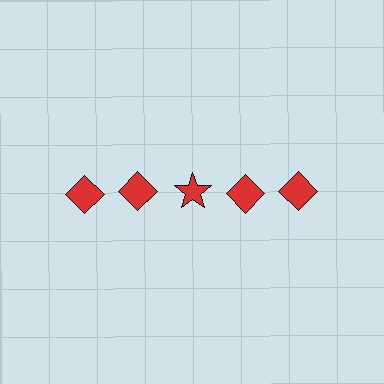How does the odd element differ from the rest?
It has a different shape: star instead of diamond.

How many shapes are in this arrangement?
There are 5 shapes arranged in a grid pattern.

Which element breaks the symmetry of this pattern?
The red star in the top row, center column breaks the symmetry. All other shapes are red diamonds.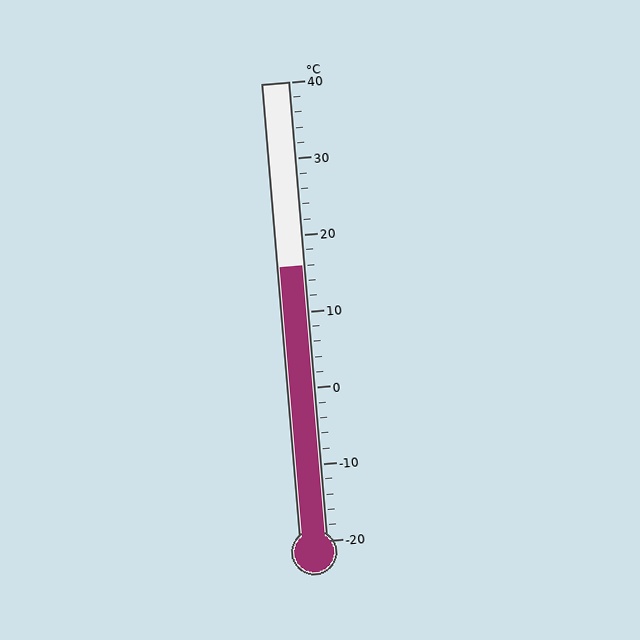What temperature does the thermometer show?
The thermometer shows approximately 16°C.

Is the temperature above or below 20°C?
The temperature is below 20°C.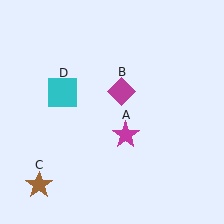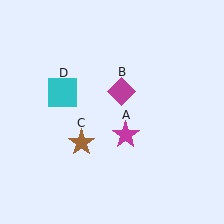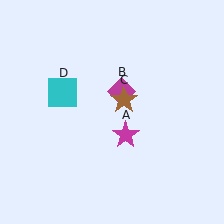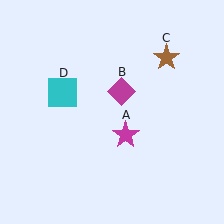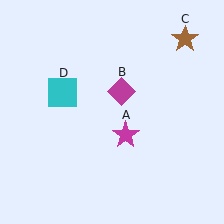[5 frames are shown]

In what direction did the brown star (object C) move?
The brown star (object C) moved up and to the right.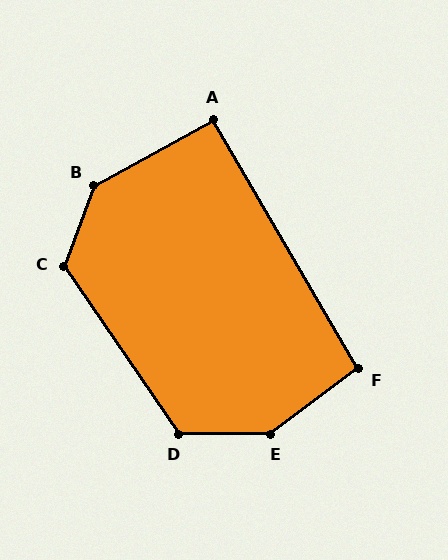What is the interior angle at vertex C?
Approximately 125 degrees (obtuse).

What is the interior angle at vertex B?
Approximately 139 degrees (obtuse).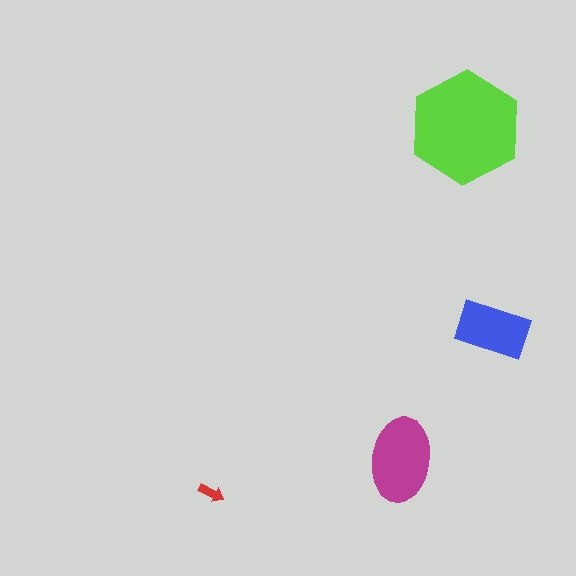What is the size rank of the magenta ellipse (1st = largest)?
2nd.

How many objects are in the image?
There are 4 objects in the image.